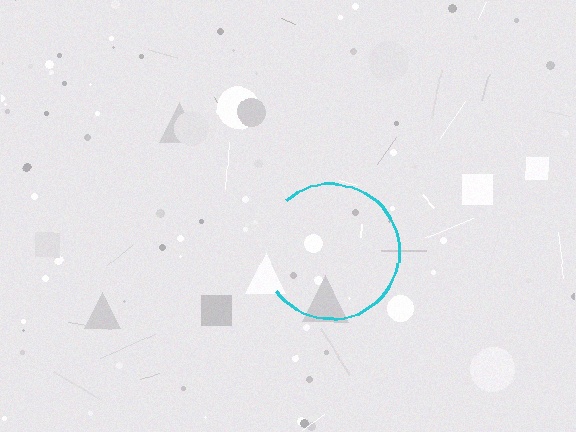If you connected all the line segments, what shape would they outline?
They would outline a circle.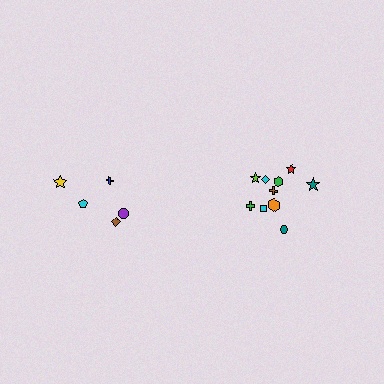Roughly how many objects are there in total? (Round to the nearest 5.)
Roughly 15 objects in total.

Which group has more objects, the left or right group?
The right group.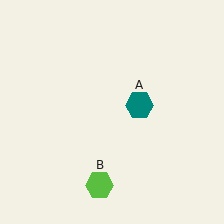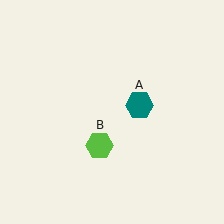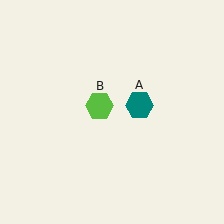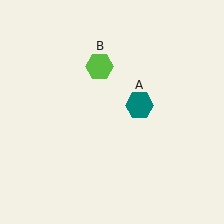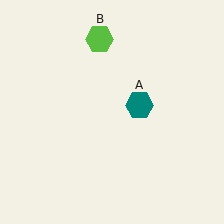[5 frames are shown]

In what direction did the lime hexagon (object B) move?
The lime hexagon (object B) moved up.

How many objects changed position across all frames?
1 object changed position: lime hexagon (object B).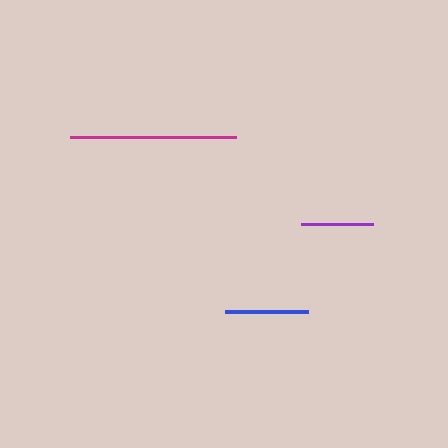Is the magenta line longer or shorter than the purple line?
The magenta line is longer than the purple line.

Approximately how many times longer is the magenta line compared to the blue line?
The magenta line is approximately 2.0 times the length of the blue line.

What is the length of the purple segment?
The purple segment is approximately 72 pixels long.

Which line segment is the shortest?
The purple line is the shortest at approximately 72 pixels.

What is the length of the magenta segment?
The magenta segment is approximately 166 pixels long.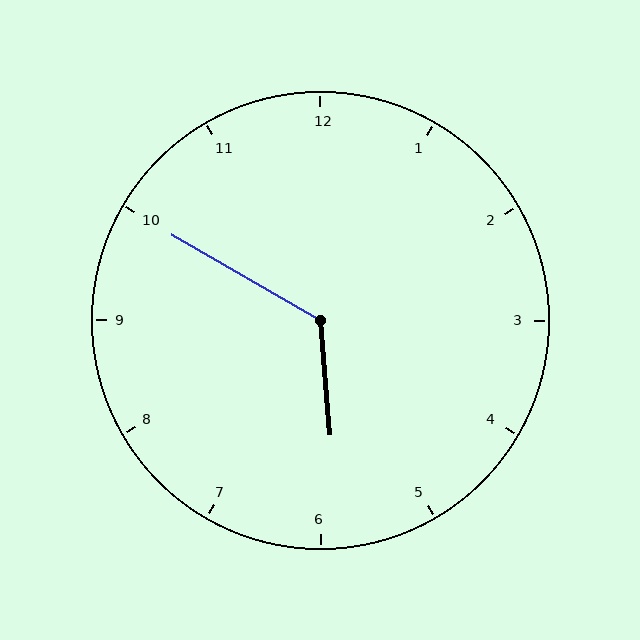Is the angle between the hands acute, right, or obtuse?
It is obtuse.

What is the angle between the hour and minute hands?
Approximately 125 degrees.